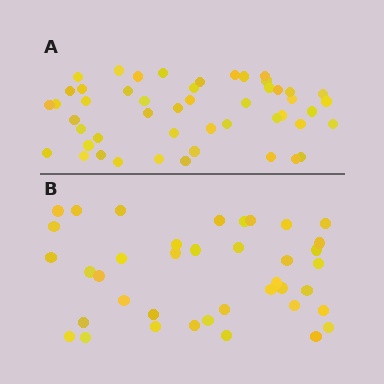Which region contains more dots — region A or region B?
Region A (the top region) has more dots.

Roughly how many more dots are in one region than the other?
Region A has roughly 10 or so more dots than region B.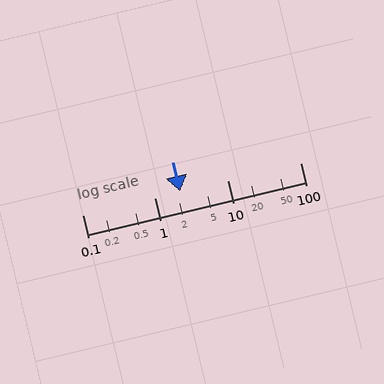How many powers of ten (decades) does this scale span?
The scale spans 3 decades, from 0.1 to 100.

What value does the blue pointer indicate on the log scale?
The pointer indicates approximately 2.2.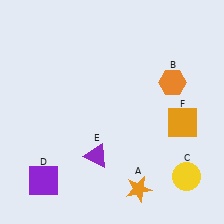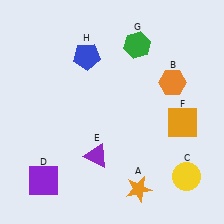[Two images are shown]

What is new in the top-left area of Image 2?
A blue pentagon (H) was added in the top-left area of Image 2.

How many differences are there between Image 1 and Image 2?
There are 2 differences between the two images.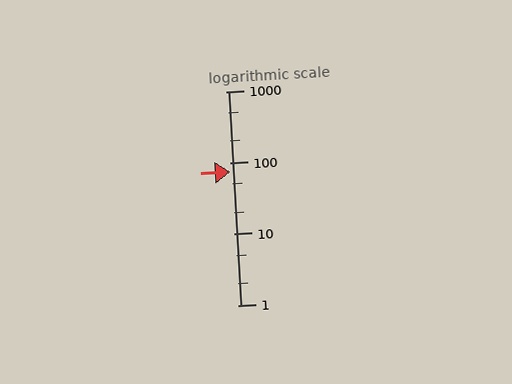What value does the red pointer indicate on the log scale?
The pointer indicates approximately 75.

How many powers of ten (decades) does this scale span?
The scale spans 3 decades, from 1 to 1000.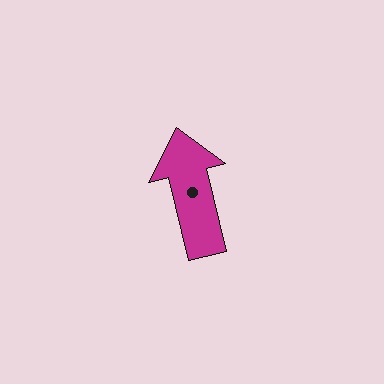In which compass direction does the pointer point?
North.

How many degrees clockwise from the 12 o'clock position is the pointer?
Approximately 346 degrees.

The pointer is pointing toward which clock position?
Roughly 12 o'clock.